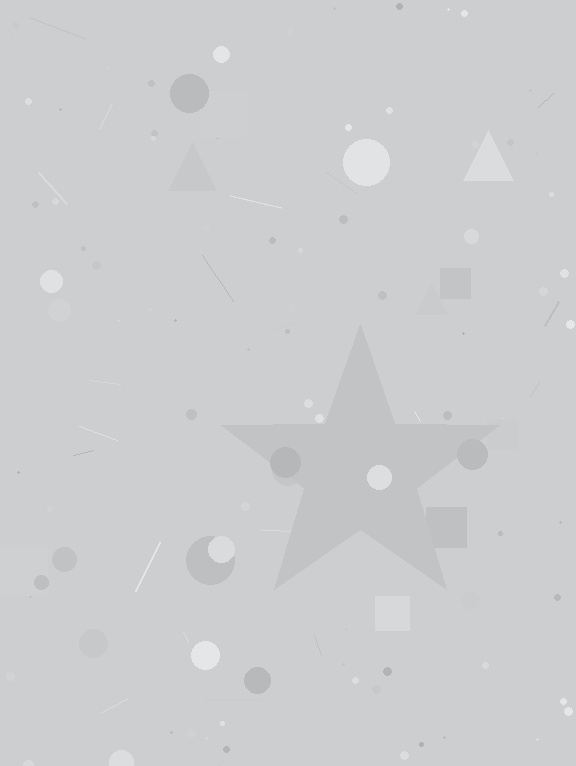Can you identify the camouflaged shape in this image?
The camouflaged shape is a star.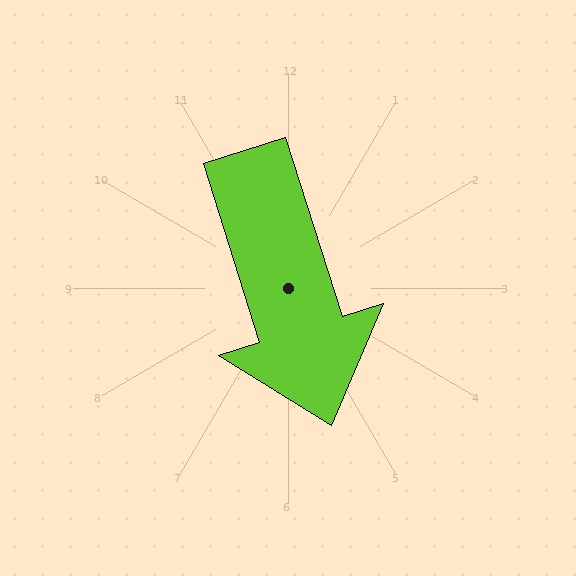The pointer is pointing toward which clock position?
Roughly 5 o'clock.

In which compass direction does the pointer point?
South.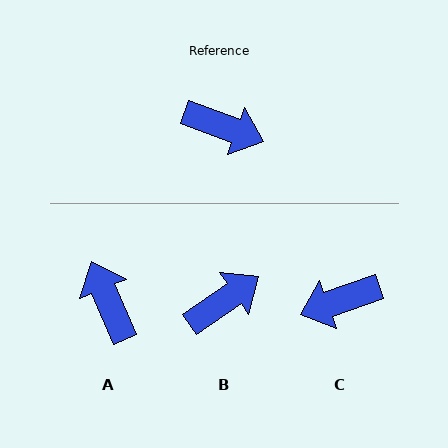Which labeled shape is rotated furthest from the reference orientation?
C, about 140 degrees away.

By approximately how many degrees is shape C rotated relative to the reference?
Approximately 140 degrees clockwise.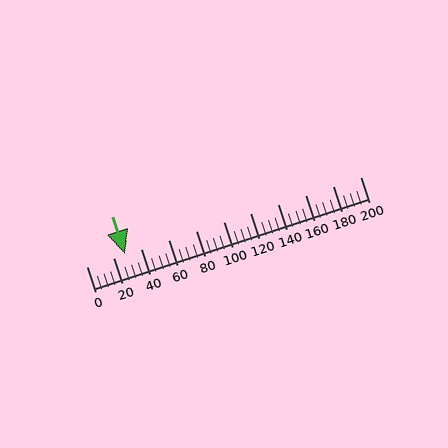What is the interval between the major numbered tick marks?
The major tick marks are spaced 20 units apart.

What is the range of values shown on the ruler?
The ruler shows values from 0 to 200.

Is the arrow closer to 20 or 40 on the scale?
The arrow is closer to 20.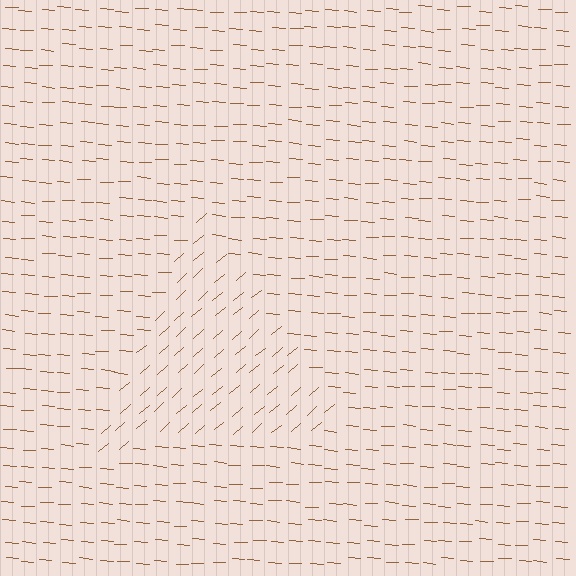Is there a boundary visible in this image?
Yes, there is a texture boundary formed by a change in line orientation.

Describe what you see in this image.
The image is filled with small brown line segments. A triangle region in the image has lines oriented differently from the surrounding lines, creating a visible texture boundary.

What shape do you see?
I see a triangle.